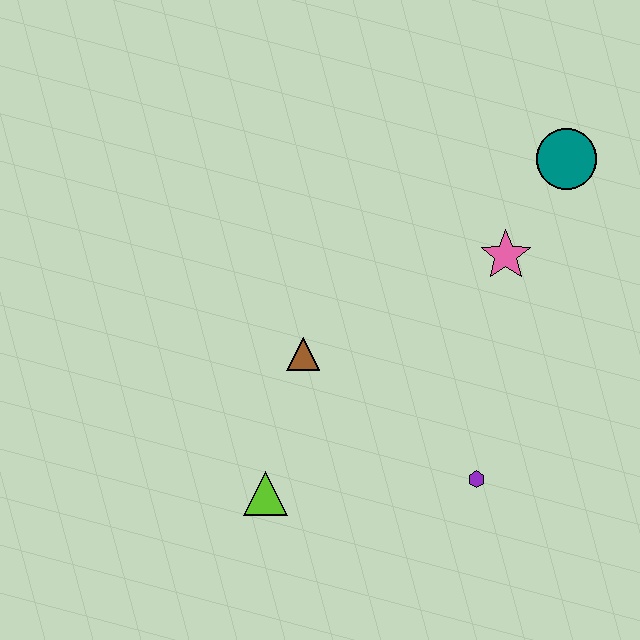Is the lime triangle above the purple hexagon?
No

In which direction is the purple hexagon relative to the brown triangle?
The purple hexagon is to the right of the brown triangle.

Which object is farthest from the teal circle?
The lime triangle is farthest from the teal circle.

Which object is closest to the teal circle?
The pink star is closest to the teal circle.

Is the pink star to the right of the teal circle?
No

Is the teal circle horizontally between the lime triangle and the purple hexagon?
No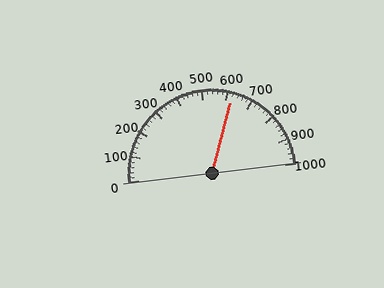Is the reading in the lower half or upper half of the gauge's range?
The reading is in the upper half of the range (0 to 1000).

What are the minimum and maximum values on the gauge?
The gauge ranges from 0 to 1000.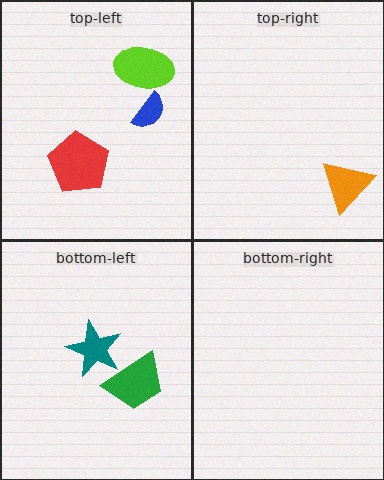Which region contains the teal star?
The bottom-left region.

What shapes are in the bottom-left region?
The teal star, the green trapezoid.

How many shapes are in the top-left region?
3.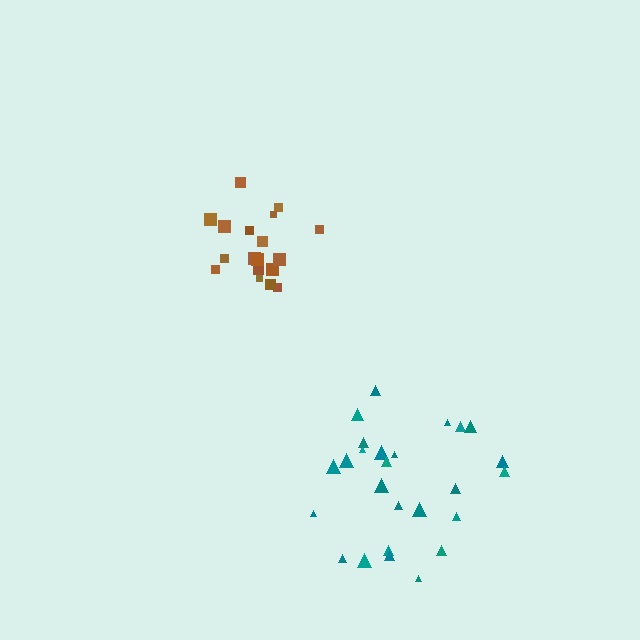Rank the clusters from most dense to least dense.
brown, teal.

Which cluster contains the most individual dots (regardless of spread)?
Teal (26).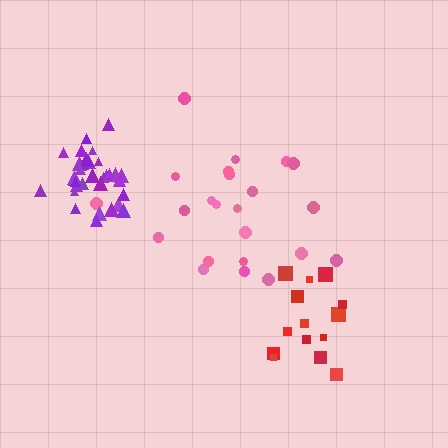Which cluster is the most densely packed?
Purple.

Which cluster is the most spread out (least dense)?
Pink.